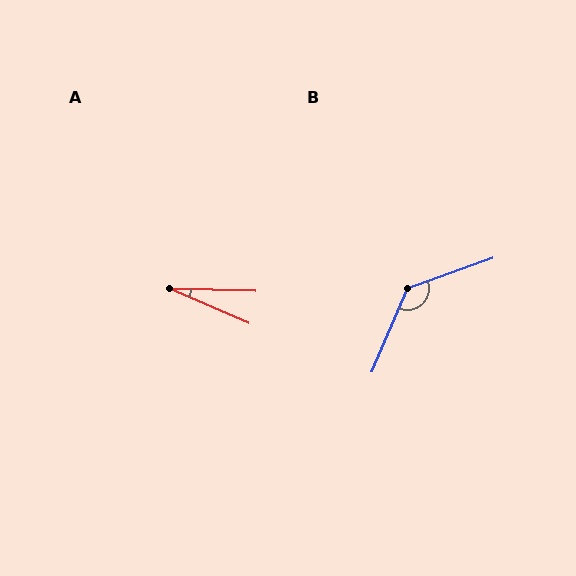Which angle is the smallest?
A, at approximately 22 degrees.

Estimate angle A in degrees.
Approximately 22 degrees.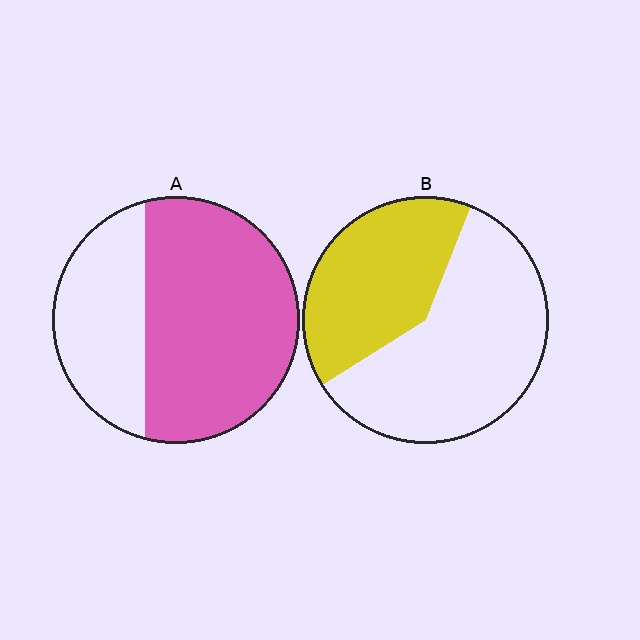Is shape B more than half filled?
No.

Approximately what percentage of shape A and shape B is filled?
A is approximately 65% and B is approximately 40%.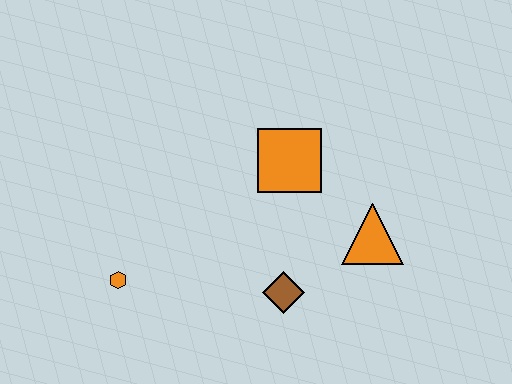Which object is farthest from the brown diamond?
The orange hexagon is farthest from the brown diamond.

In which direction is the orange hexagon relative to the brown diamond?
The orange hexagon is to the left of the brown diamond.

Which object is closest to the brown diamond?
The orange triangle is closest to the brown diamond.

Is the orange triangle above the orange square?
No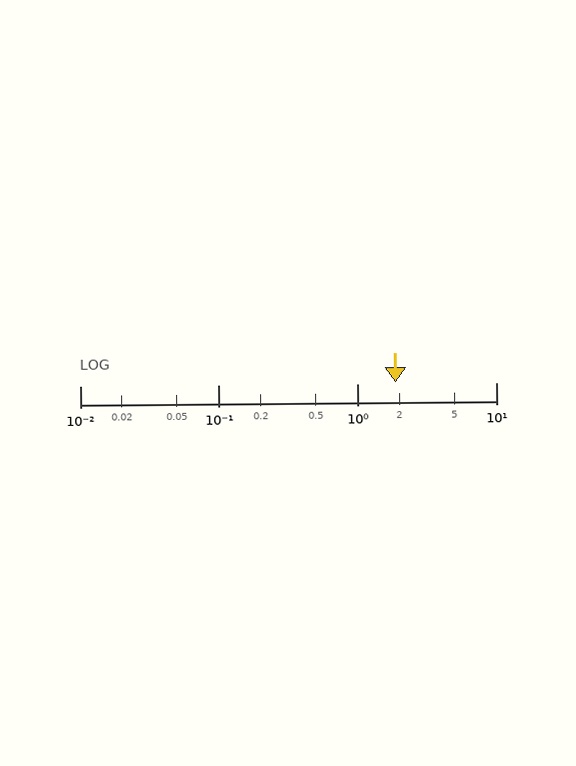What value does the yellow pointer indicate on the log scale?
The pointer indicates approximately 1.9.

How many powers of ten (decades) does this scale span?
The scale spans 3 decades, from 0.01 to 10.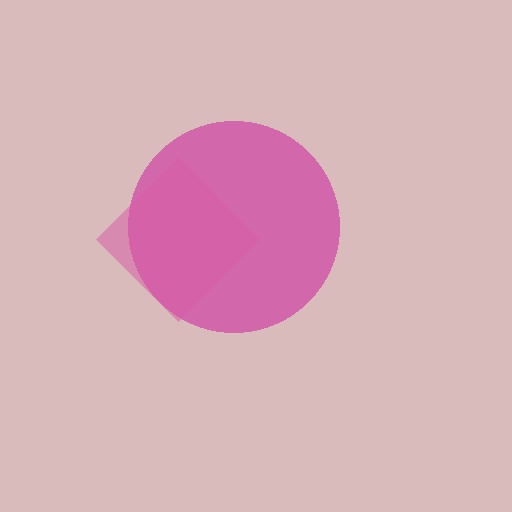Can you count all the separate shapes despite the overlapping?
Yes, there are 2 separate shapes.